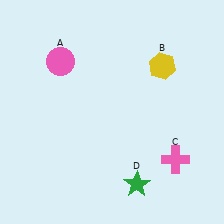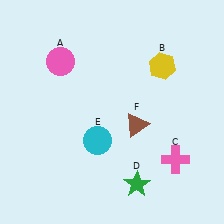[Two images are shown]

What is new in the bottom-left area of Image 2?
A cyan circle (E) was added in the bottom-left area of Image 2.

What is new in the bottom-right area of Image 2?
A brown triangle (F) was added in the bottom-right area of Image 2.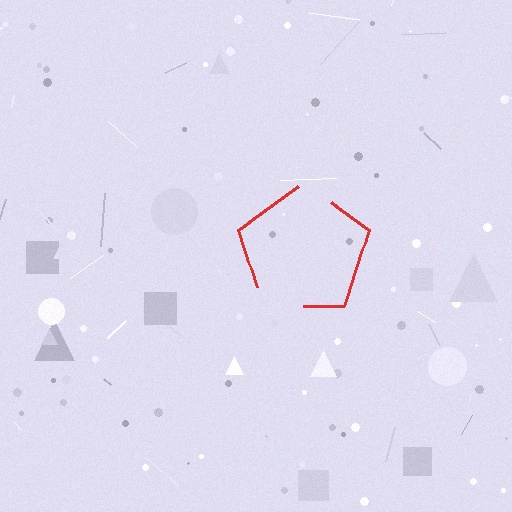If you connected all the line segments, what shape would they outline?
They would outline a pentagon.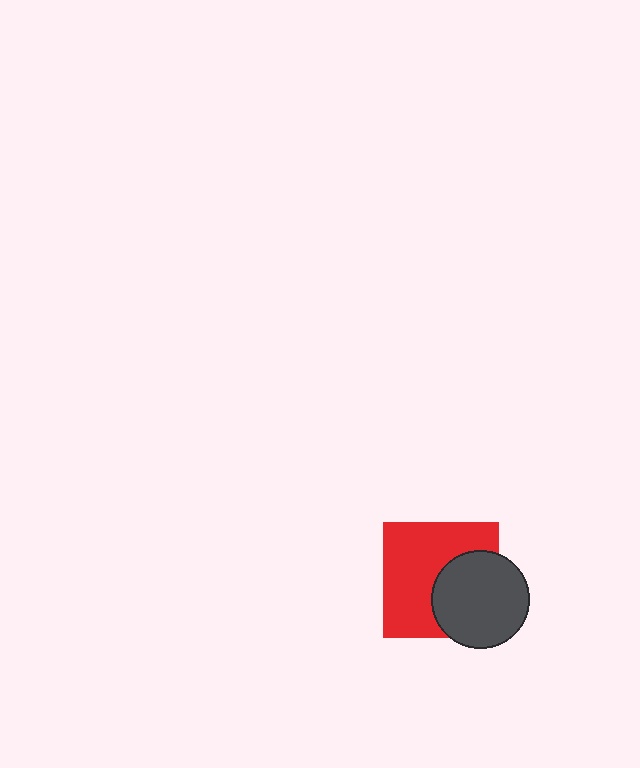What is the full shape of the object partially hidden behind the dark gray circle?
The partially hidden object is a red square.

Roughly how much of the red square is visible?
About half of it is visible (roughly 61%).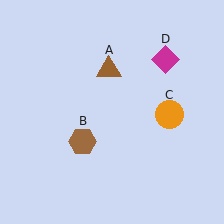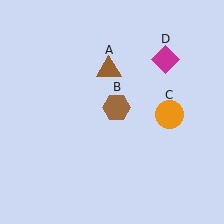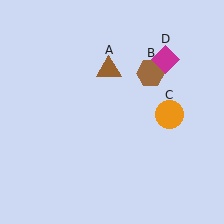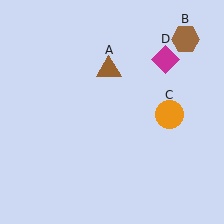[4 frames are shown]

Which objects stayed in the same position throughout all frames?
Brown triangle (object A) and orange circle (object C) and magenta diamond (object D) remained stationary.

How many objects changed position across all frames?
1 object changed position: brown hexagon (object B).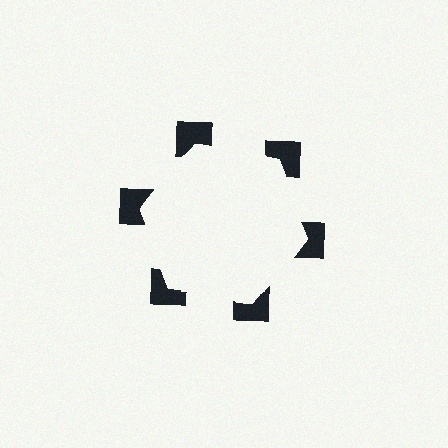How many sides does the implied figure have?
6 sides.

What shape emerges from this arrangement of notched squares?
An illusory hexagon — its edges are inferred from the aligned wedge cuts in the notched squares, not physically drawn.